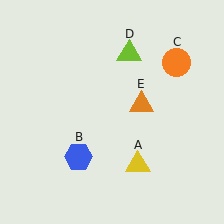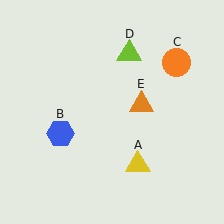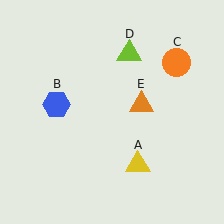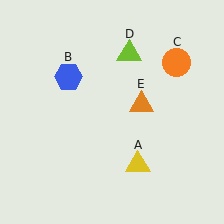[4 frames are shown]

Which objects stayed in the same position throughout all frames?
Yellow triangle (object A) and orange circle (object C) and lime triangle (object D) and orange triangle (object E) remained stationary.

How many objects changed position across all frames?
1 object changed position: blue hexagon (object B).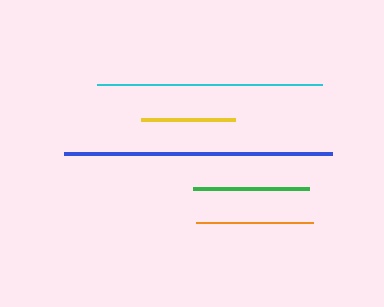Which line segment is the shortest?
The yellow line is the shortest at approximately 94 pixels.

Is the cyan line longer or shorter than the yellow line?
The cyan line is longer than the yellow line.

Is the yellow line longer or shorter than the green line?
The green line is longer than the yellow line.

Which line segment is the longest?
The blue line is the longest at approximately 268 pixels.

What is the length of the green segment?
The green segment is approximately 116 pixels long.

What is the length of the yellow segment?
The yellow segment is approximately 94 pixels long.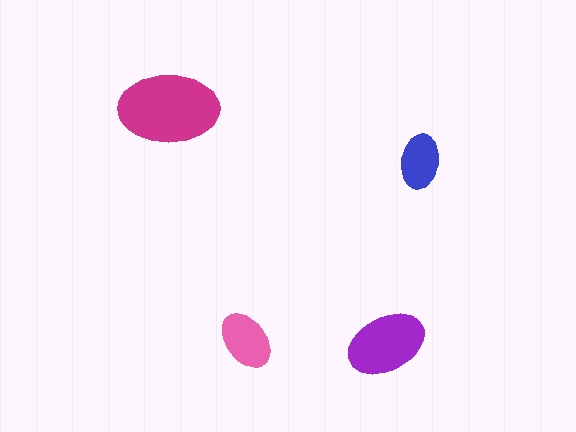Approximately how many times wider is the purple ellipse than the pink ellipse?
About 1.5 times wider.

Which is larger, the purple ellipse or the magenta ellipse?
The magenta one.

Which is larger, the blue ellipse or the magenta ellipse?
The magenta one.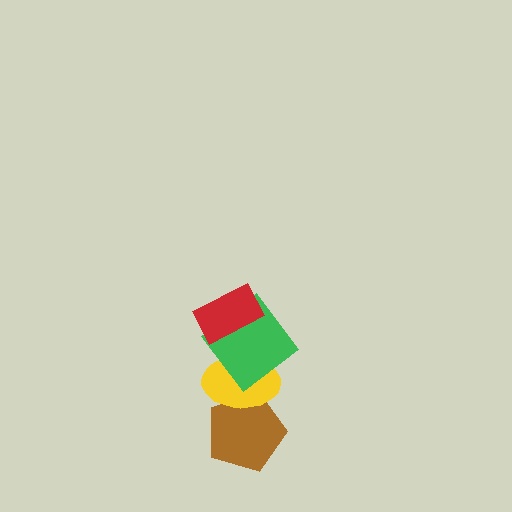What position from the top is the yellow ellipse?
The yellow ellipse is 3rd from the top.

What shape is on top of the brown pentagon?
The yellow ellipse is on top of the brown pentagon.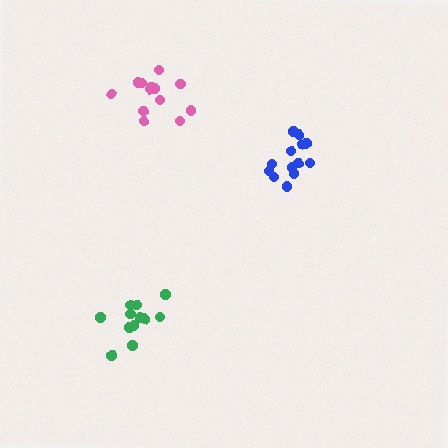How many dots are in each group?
Group 1: 13 dots, Group 2: 12 dots, Group 3: 13 dots (38 total).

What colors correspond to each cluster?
The clusters are colored: pink, green, blue.